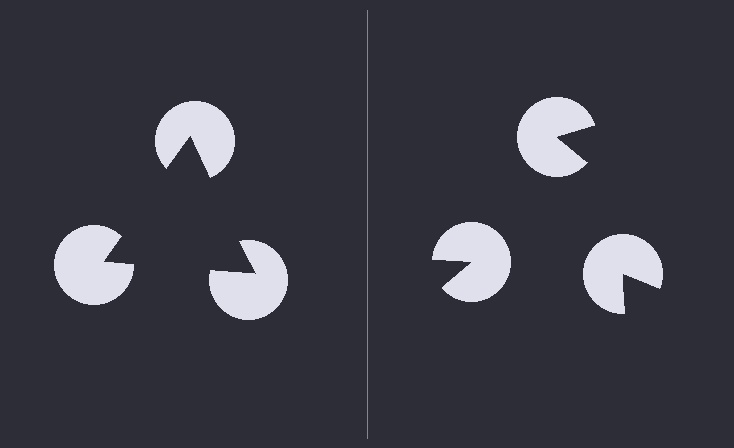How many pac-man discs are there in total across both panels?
6 — 3 on each side.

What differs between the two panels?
The pac-man discs are positioned identically on both sides; only the wedge orientations differ. On the left they align to a triangle; on the right they are misaligned.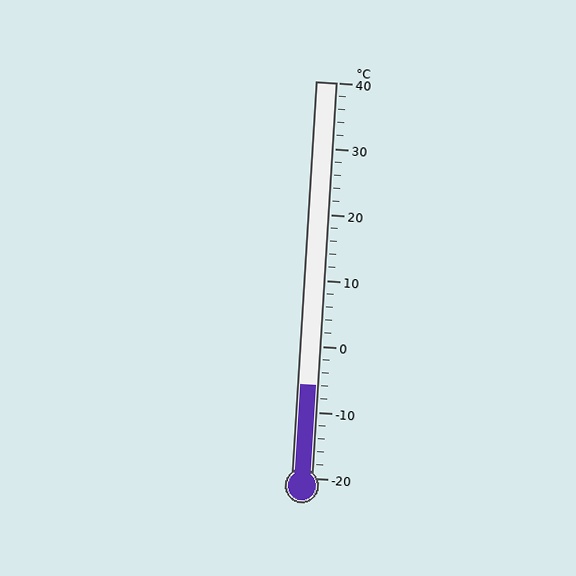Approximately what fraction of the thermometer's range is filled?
The thermometer is filled to approximately 25% of its range.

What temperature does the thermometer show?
The thermometer shows approximately -6°C.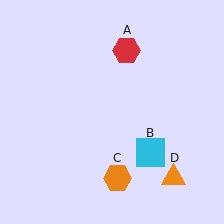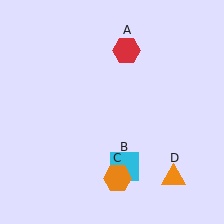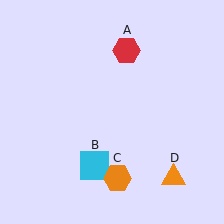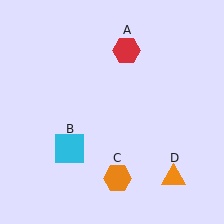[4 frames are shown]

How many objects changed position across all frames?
1 object changed position: cyan square (object B).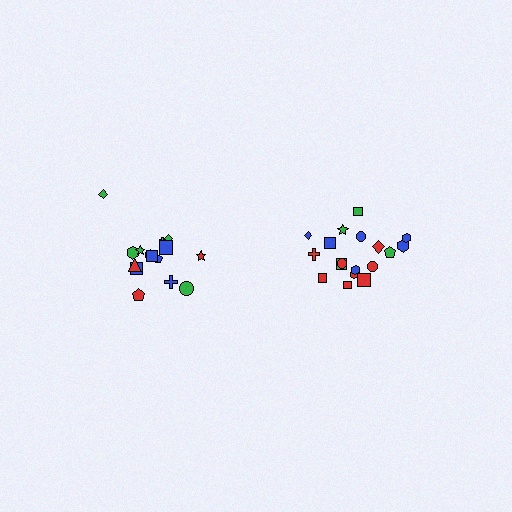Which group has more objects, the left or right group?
The right group.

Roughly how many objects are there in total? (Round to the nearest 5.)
Roughly 35 objects in total.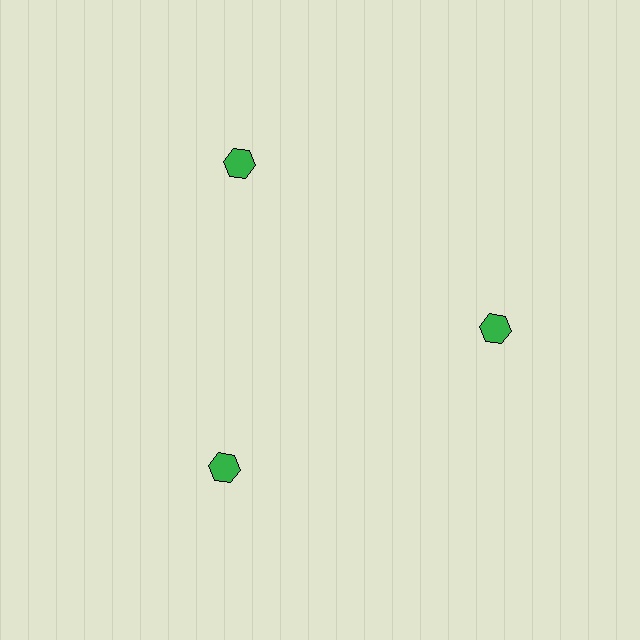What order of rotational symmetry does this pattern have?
This pattern has 3-fold rotational symmetry.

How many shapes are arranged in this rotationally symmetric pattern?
There are 3 shapes, arranged in 3 groups of 1.